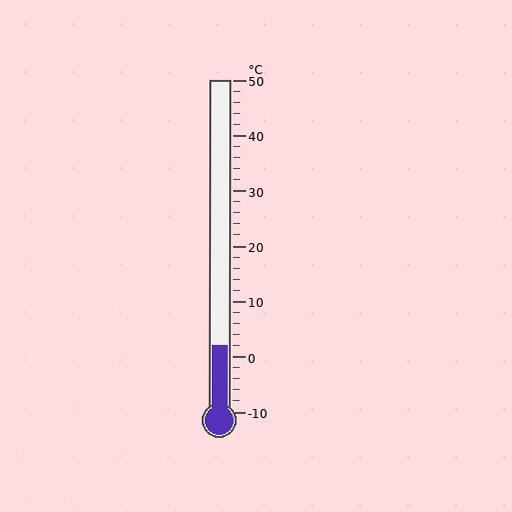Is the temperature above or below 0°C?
The temperature is above 0°C.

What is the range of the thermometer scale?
The thermometer scale ranges from -10°C to 50°C.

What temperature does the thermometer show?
The thermometer shows approximately 2°C.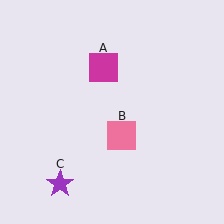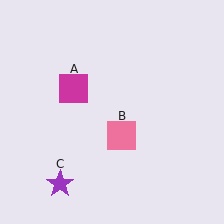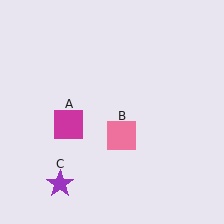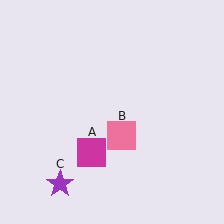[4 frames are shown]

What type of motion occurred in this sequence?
The magenta square (object A) rotated counterclockwise around the center of the scene.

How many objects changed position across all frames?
1 object changed position: magenta square (object A).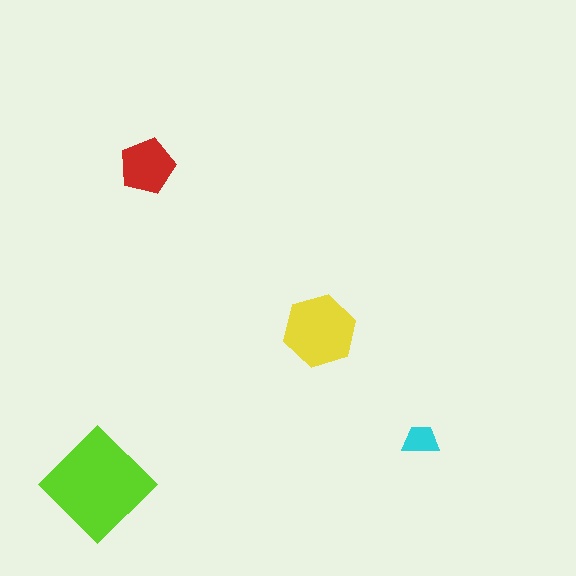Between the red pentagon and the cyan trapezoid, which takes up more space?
The red pentagon.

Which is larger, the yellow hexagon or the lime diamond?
The lime diamond.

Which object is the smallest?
The cyan trapezoid.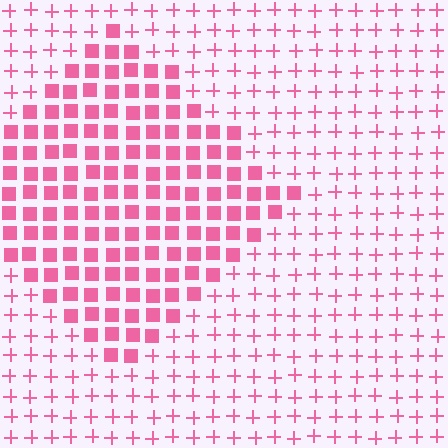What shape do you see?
I see a diamond.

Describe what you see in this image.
The image is filled with small pink elements arranged in a uniform grid. A diamond-shaped region contains squares, while the surrounding area contains plus signs. The boundary is defined purely by the change in element shape.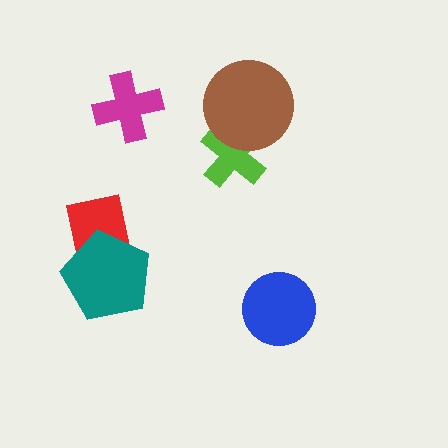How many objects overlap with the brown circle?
1 object overlaps with the brown circle.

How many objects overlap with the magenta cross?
0 objects overlap with the magenta cross.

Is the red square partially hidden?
Yes, it is partially covered by another shape.